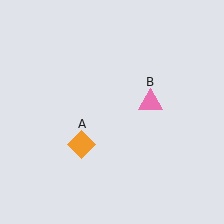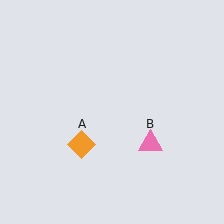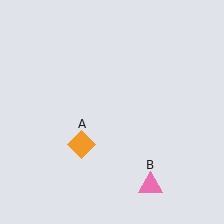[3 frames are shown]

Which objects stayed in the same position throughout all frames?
Orange diamond (object A) remained stationary.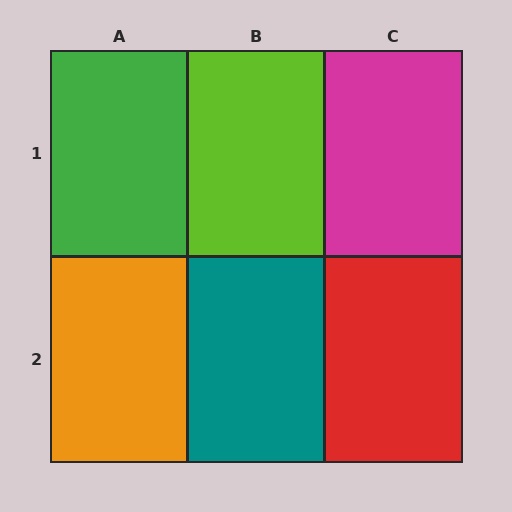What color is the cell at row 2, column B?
Teal.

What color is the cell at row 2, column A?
Orange.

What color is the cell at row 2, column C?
Red.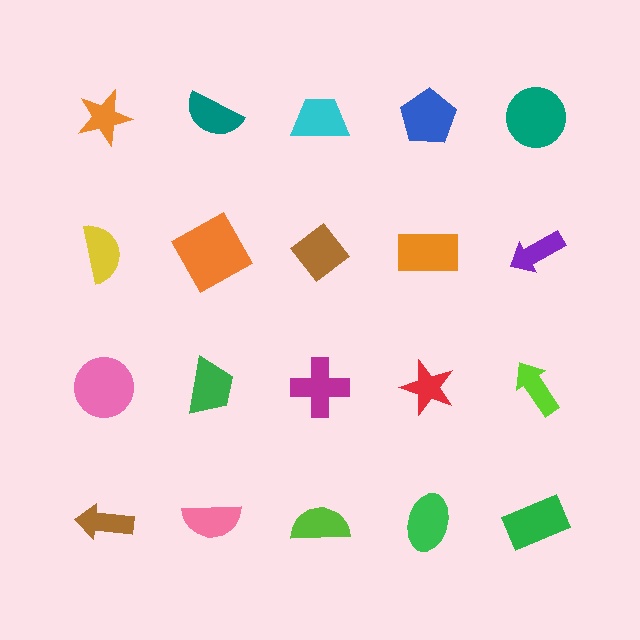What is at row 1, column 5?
A teal circle.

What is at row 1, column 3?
A cyan trapezoid.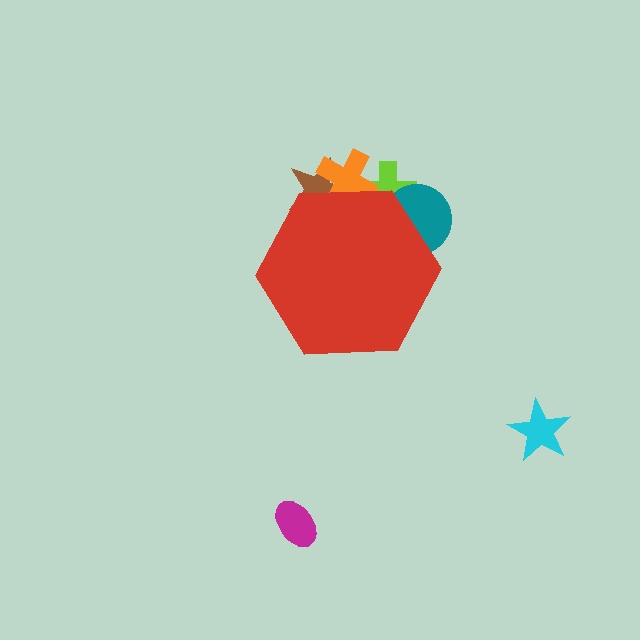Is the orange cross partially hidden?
Yes, the orange cross is partially hidden behind the red hexagon.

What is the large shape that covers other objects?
A red hexagon.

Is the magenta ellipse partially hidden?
No, the magenta ellipse is fully visible.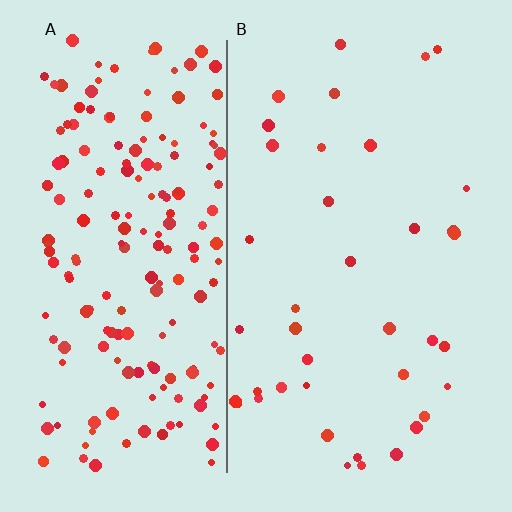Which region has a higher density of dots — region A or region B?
A (the left).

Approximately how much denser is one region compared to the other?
Approximately 4.8× — region A over region B.